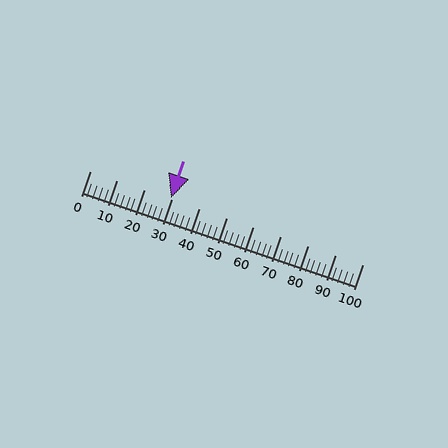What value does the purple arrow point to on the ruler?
The purple arrow points to approximately 30.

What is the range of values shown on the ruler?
The ruler shows values from 0 to 100.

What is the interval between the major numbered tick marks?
The major tick marks are spaced 10 units apart.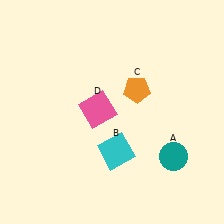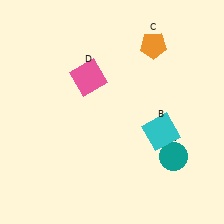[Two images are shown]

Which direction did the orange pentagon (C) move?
The orange pentagon (C) moved up.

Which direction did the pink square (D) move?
The pink square (D) moved up.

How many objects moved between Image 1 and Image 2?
3 objects moved between the two images.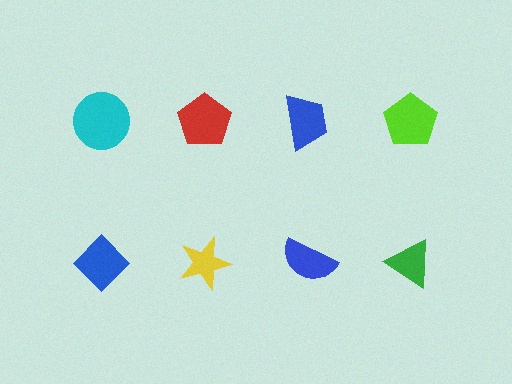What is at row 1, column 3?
A blue trapezoid.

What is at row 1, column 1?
A cyan circle.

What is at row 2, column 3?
A blue semicircle.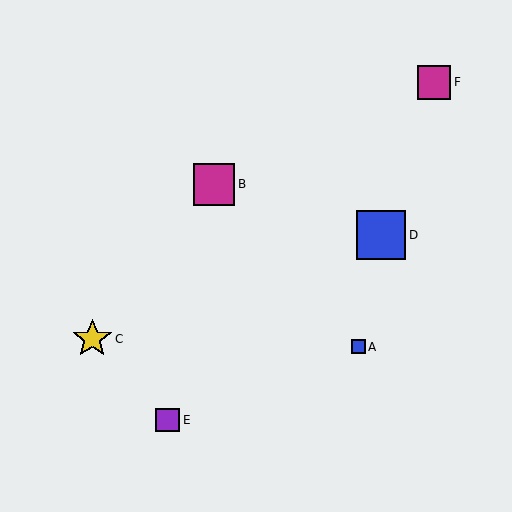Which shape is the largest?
The blue square (labeled D) is the largest.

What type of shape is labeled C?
Shape C is a yellow star.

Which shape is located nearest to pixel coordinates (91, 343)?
The yellow star (labeled C) at (92, 339) is nearest to that location.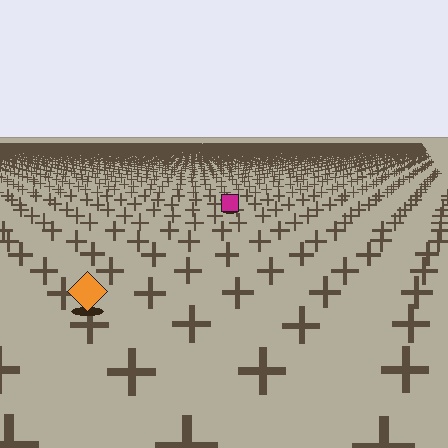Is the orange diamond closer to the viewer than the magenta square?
Yes. The orange diamond is closer — you can tell from the texture gradient: the ground texture is coarser near it.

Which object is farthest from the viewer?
The magenta square is farthest from the viewer. It appears smaller and the ground texture around it is denser.